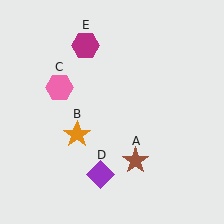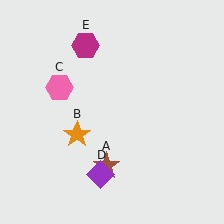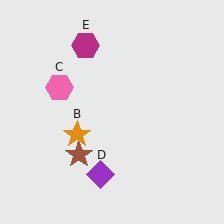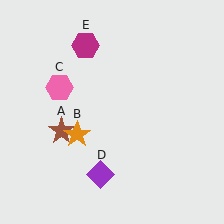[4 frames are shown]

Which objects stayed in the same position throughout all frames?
Orange star (object B) and pink hexagon (object C) and purple diamond (object D) and magenta hexagon (object E) remained stationary.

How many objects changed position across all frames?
1 object changed position: brown star (object A).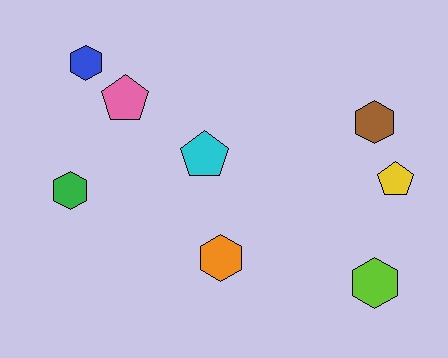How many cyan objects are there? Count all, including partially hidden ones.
There is 1 cyan object.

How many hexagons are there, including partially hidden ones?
There are 5 hexagons.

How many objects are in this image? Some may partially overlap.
There are 8 objects.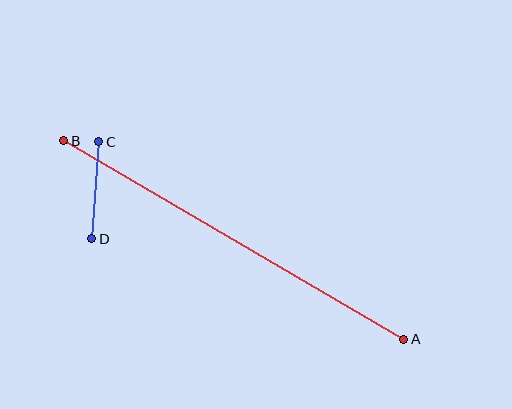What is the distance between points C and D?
The distance is approximately 97 pixels.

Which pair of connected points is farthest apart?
Points A and B are farthest apart.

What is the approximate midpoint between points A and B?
The midpoint is at approximately (234, 240) pixels.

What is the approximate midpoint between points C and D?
The midpoint is at approximately (95, 190) pixels.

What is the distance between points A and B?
The distance is approximately 394 pixels.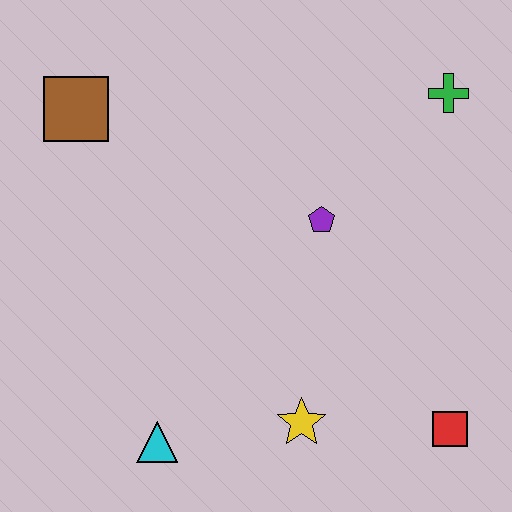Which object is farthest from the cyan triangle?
The green cross is farthest from the cyan triangle.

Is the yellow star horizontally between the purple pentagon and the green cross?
No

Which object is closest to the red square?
The yellow star is closest to the red square.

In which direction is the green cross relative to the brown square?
The green cross is to the right of the brown square.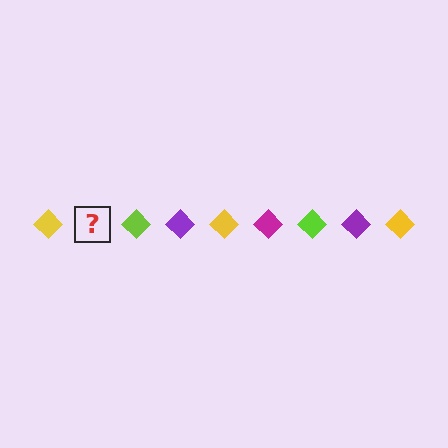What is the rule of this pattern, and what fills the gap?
The rule is that the pattern cycles through yellow, magenta, lime, purple diamonds. The gap should be filled with a magenta diamond.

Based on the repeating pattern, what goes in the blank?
The blank should be a magenta diamond.